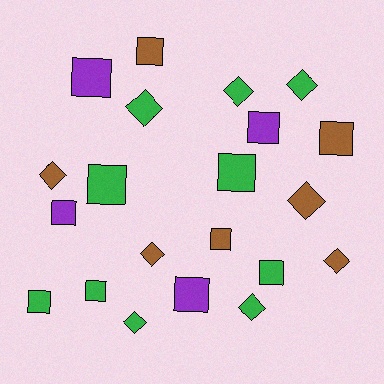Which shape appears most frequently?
Square, with 12 objects.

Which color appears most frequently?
Green, with 10 objects.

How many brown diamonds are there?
There are 4 brown diamonds.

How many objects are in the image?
There are 21 objects.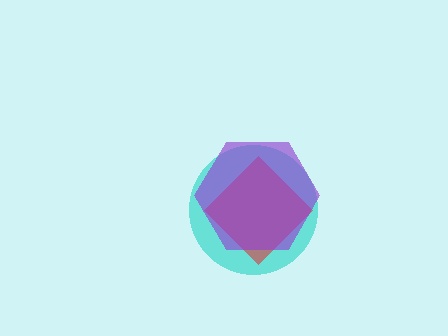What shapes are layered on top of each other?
The layered shapes are: a cyan circle, a red diamond, a purple hexagon.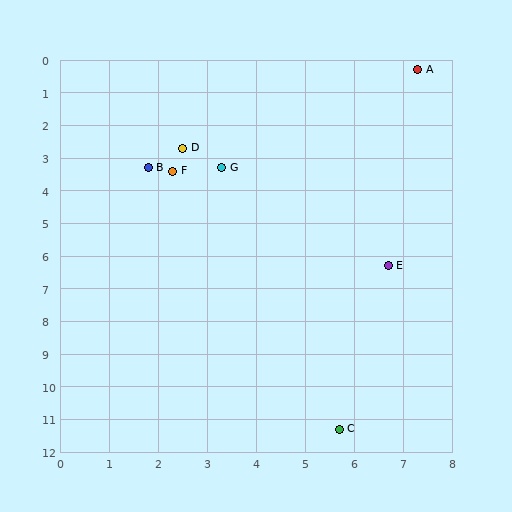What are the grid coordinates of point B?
Point B is at approximately (1.8, 3.3).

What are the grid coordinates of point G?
Point G is at approximately (3.3, 3.3).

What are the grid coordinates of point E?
Point E is at approximately (6.7, 6.3).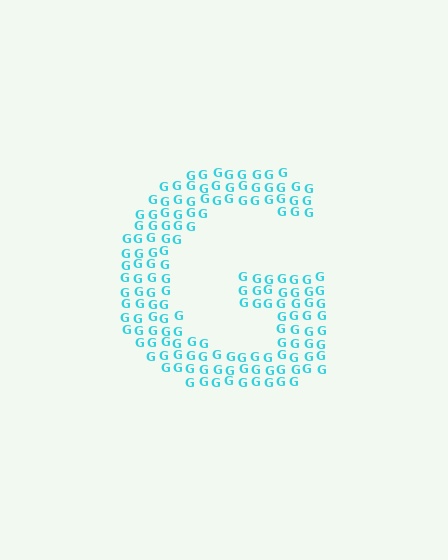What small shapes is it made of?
It is made of small letter G's.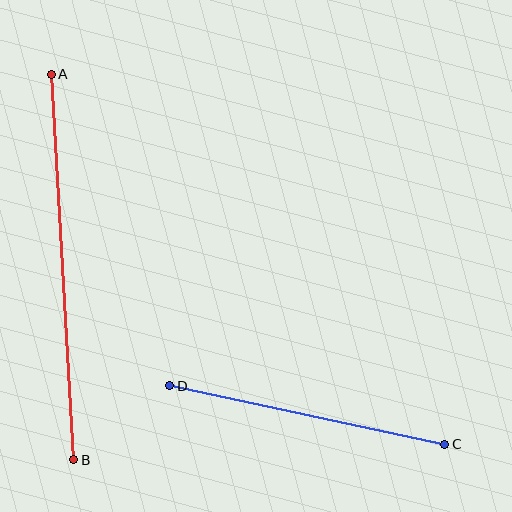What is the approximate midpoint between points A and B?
The midpoint is at approximately (62, 267) pixels.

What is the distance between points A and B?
The distance is approximately 386 pixels.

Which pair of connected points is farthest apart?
Points A and B are farthest apart.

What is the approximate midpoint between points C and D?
The midpoint is at approximately (307, 415) pixels.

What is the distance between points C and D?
The distance is approximately 281 pixels.